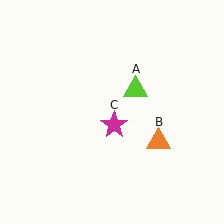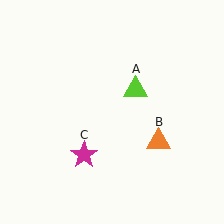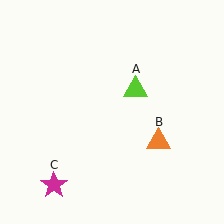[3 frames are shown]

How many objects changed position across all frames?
1 object changed position: magenta star (object C).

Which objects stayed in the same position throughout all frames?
Lime triangle (object A) and orange triangle (object B) remained stationary.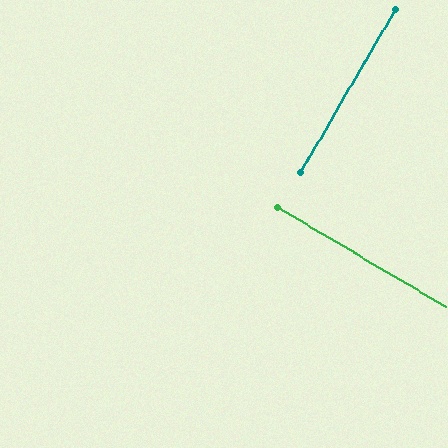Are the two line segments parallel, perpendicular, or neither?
Perpendicular — they meet at approximately 90°.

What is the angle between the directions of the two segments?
Approximately 90 degrees.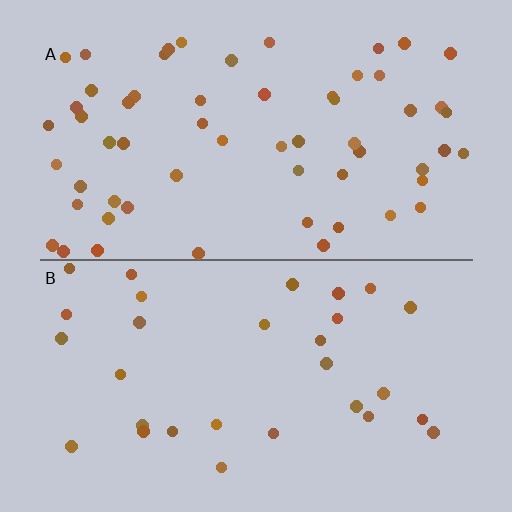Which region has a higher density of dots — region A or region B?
A (the top).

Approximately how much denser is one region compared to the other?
Approximately 2.0× — region A over region B.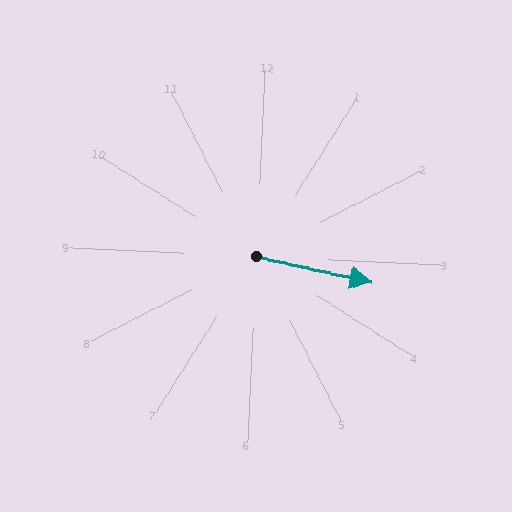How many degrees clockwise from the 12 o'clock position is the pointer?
Approximately 100 degrees.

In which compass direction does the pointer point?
East.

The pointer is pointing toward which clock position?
Roughly 3 o'clock.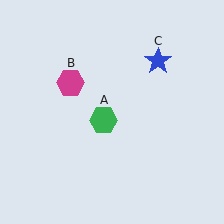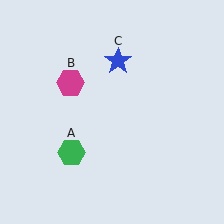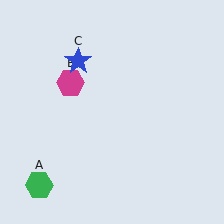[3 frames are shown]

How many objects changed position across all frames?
2 objects changed position: green hexagon (object A), blue star (object C).